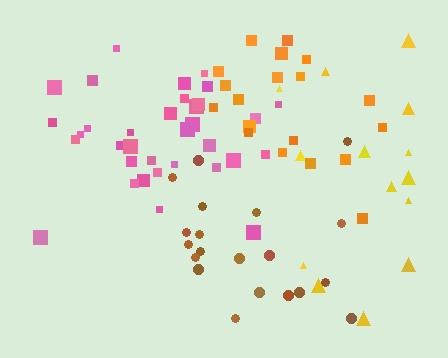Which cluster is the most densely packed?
Pink.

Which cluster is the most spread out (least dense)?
Yellow.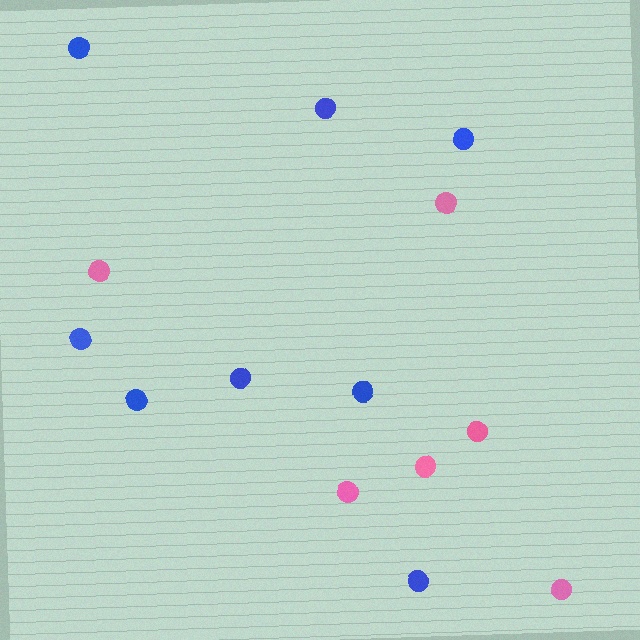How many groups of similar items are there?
There are 2 groups: one group of blue circles (8) and one group of pink circles (6).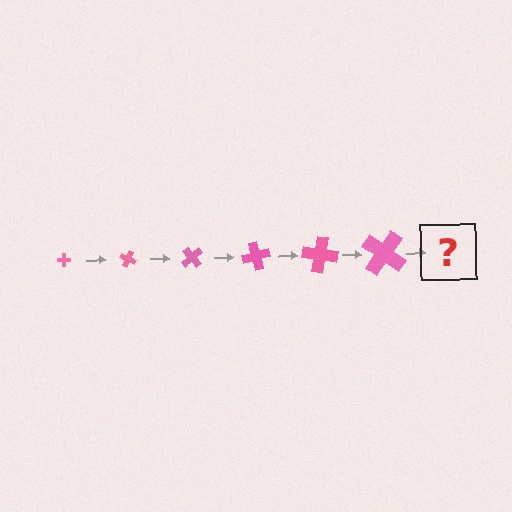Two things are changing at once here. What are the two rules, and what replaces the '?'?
The two rules are that the cross grows larger each step and it rotates 25 degrees each step. The '?' should be a cross, larger than the previous one and rotated 150 degrees from the start.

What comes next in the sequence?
The next element should be a cross, larger than the previous one and rotated 150 degrees from the start.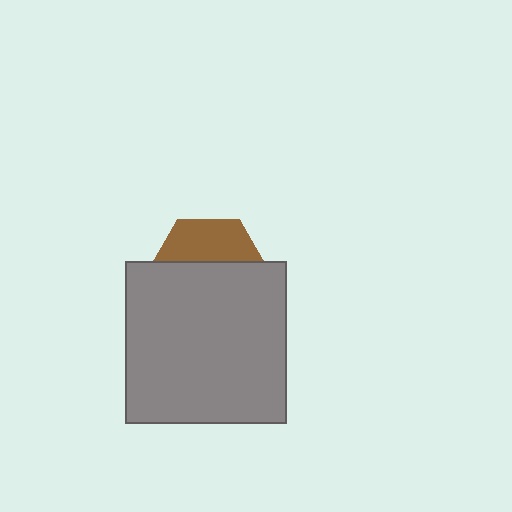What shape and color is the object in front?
The object in front is a gray square.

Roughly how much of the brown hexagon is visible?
A small part of it is visible (roughly 36%).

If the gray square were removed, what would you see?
You would see the complete brown hexagon.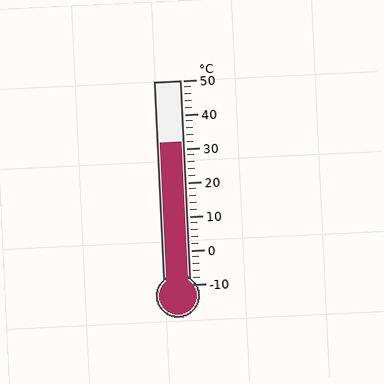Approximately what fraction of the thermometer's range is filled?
The thermometer is filled to approximately 70% of its range.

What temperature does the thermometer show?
The thermometer shows approximately 32°C.